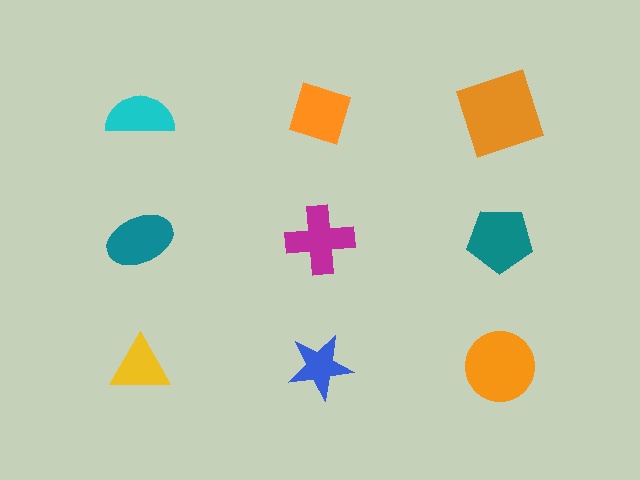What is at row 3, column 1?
A yellow triangle.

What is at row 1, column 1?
A cyan semicircle.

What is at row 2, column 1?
A teal ellipse.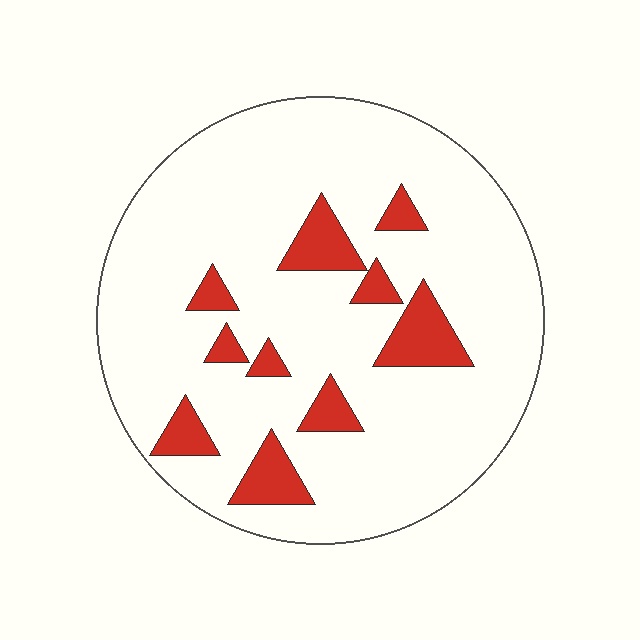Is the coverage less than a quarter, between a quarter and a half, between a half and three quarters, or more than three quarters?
Less than a quarter.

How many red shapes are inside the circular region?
10.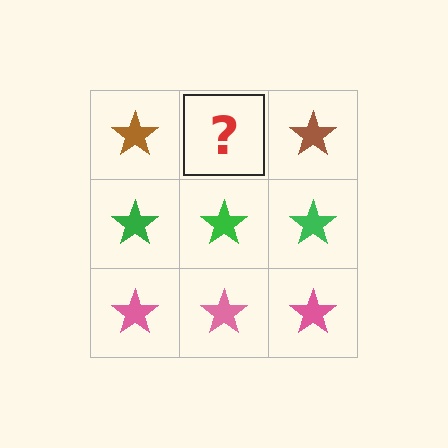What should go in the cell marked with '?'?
The missing cell should contain a brown star.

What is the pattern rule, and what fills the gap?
The rule is that each row has a consistent color. The gap should be filled with a brown star.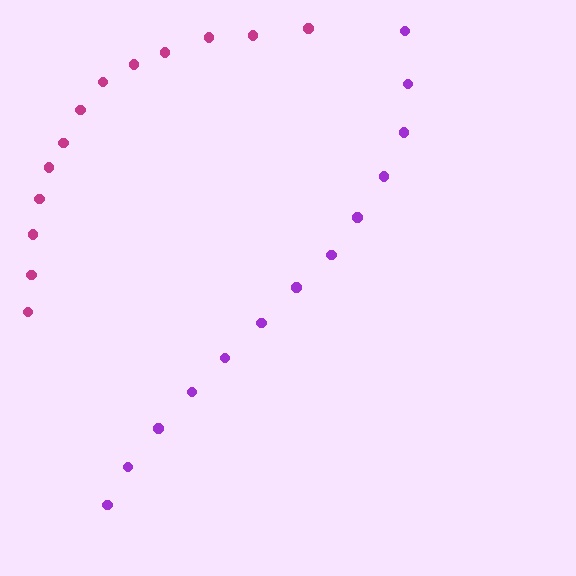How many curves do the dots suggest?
There are 2 distinct paths.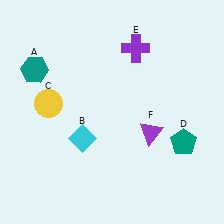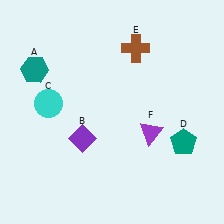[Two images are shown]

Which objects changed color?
B changed from cyan to purple. C changed from yellow to cyan. E changed from purple to brown.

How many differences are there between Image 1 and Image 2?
There are 3 differences between the two images.